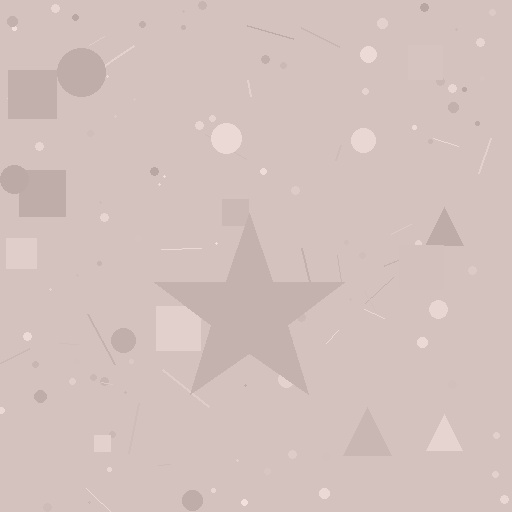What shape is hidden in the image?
A star is hidden in the image.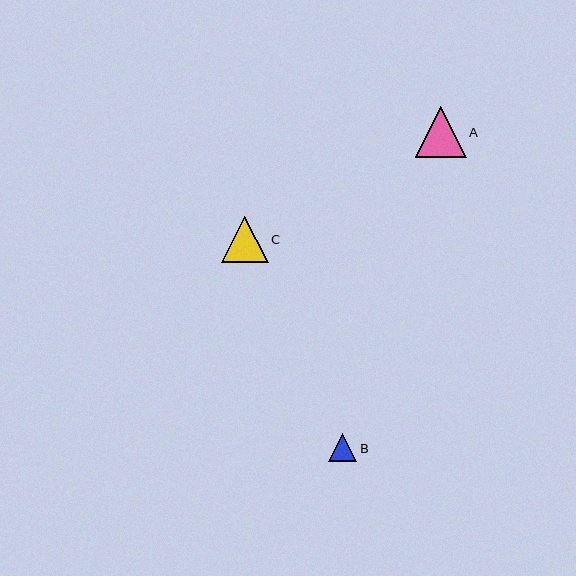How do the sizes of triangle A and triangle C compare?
Triangle A and triangle C are approximately the same size.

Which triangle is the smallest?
Triangle B is the smallest with a size of approximately 28 pixels.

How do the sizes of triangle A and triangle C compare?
Triangle A and triangle C are approximately the same size.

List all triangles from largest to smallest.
From largest to smallest: A, C, B.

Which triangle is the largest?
Triangle A is the largest with a size of approximately 51 pixels.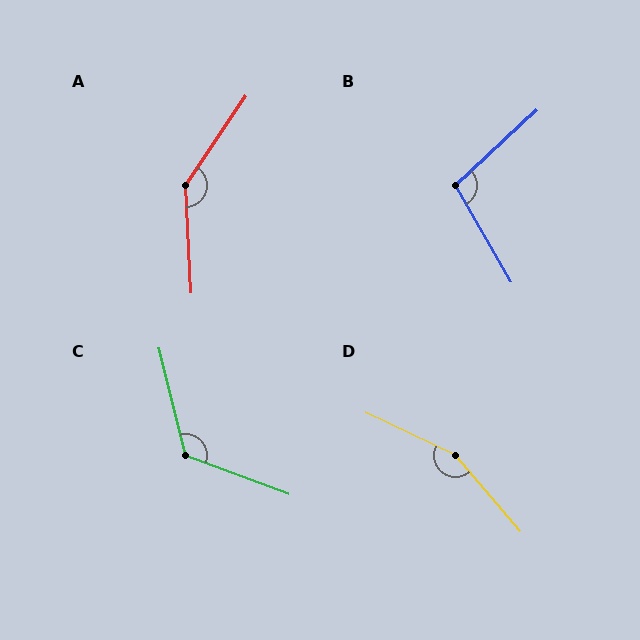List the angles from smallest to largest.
B (103°), C (124°), A (143°), D (156°).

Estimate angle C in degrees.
Approximately 124 degrees.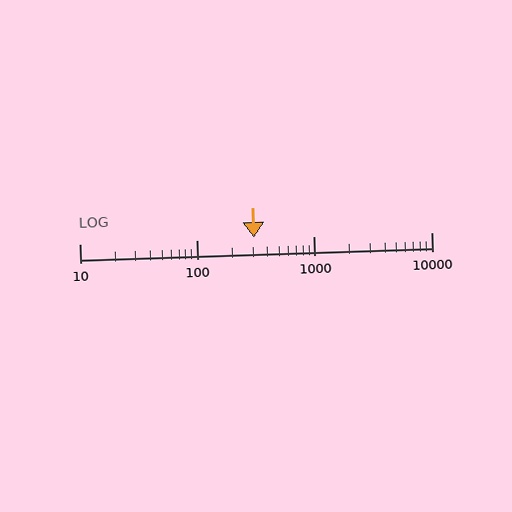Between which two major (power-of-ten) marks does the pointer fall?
The pointer is between 100 and 1000.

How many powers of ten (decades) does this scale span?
The scale spans 3 decades, from 10 to 10000.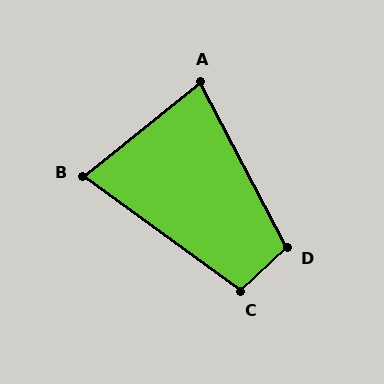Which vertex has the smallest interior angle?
B, at approximately 75 degrees.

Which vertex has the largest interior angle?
D, at approximately 105 degrees.